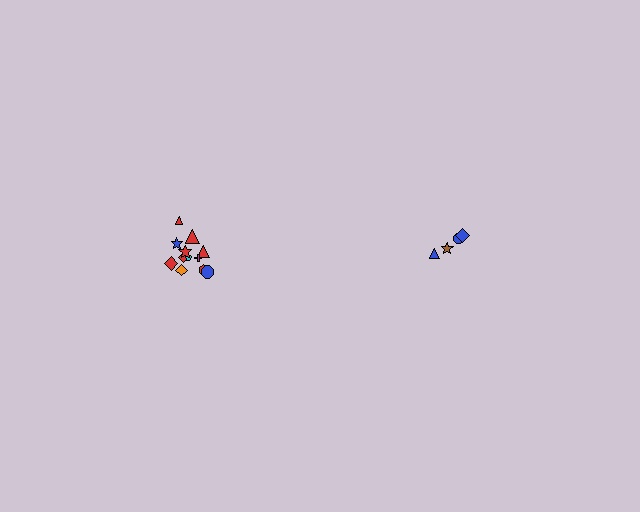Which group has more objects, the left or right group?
The left group.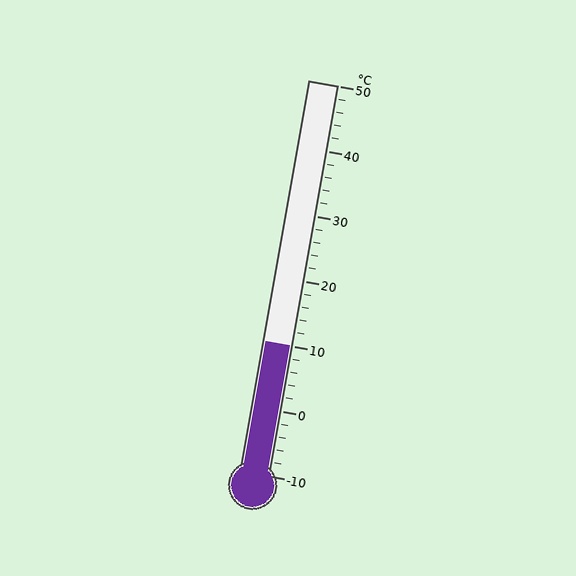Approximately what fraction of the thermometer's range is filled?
The thermometer is filled to approximately 35% of its range.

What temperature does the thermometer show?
The thermometer shows approximately 10°C.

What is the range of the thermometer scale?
The thermometer scale ranges from -10°C to 50°C.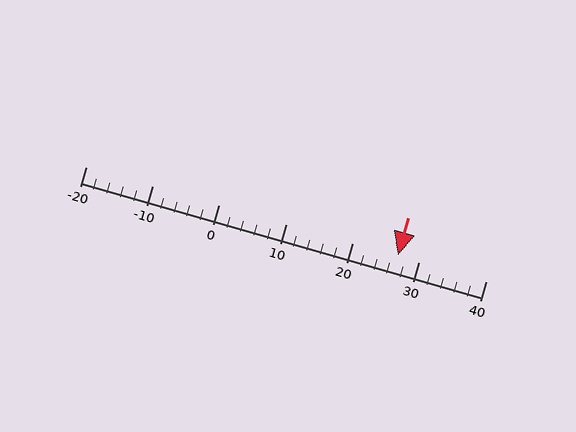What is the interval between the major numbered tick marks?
The major tick marks are spaced 10 units apart.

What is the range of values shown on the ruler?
The ruler shows values from -20 to 40.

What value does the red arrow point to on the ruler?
The red arrow points to approximately 27.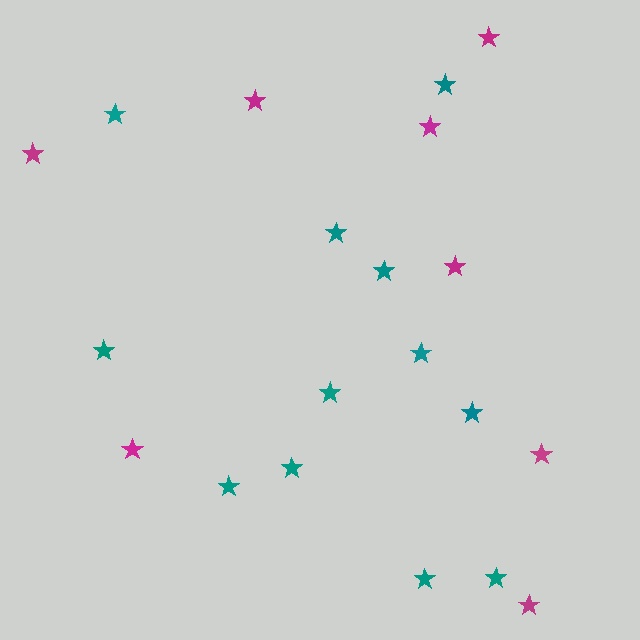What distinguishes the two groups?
There are 2 groups: one group of teal stars (12) and one group of magenta stars (8).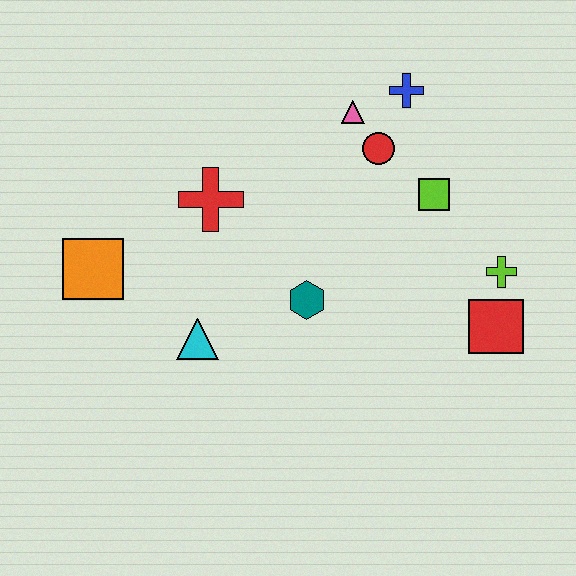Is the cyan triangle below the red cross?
Yes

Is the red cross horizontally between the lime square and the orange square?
Yes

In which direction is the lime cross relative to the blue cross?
The lime cross is below the blue cross.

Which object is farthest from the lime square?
The orange square is farthest from the lime square.